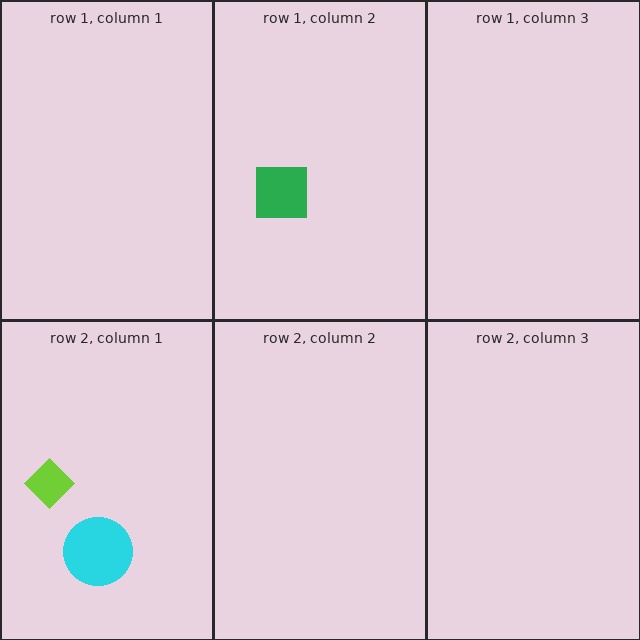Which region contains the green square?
The row 1, column 2 region.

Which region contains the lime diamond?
The row 2, column 1 region.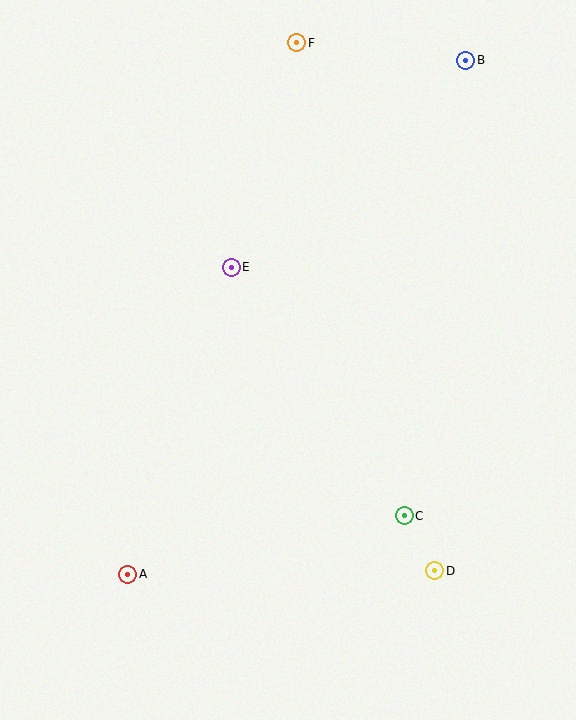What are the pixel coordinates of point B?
Point B is at (466, 60).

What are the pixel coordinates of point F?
Point F is at (297, 43).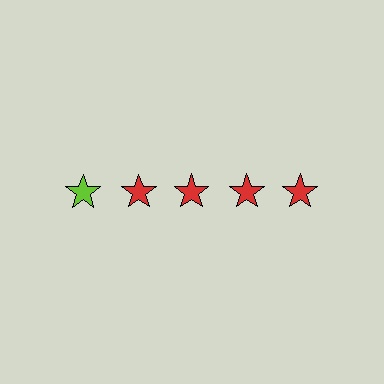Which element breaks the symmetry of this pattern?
The lime star in the top row, leftmost column breaks the symmetry. All other shapes are red stars.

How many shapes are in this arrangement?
There are 5 shapes arranged in a grid pattern.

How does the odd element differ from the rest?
It has a different color: lime instead of red.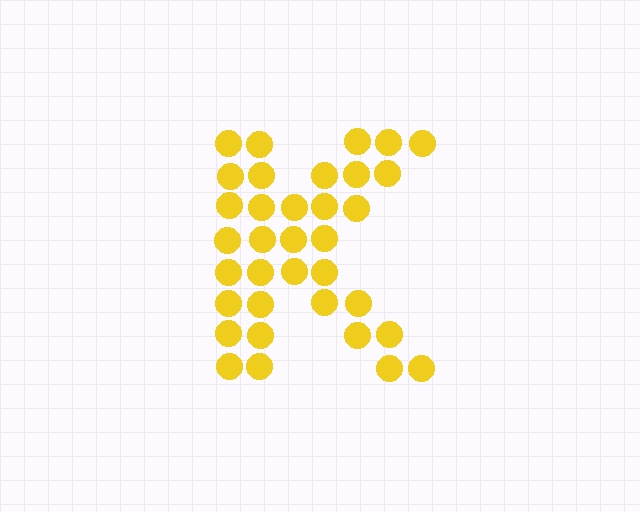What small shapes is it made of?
It is made of small circles.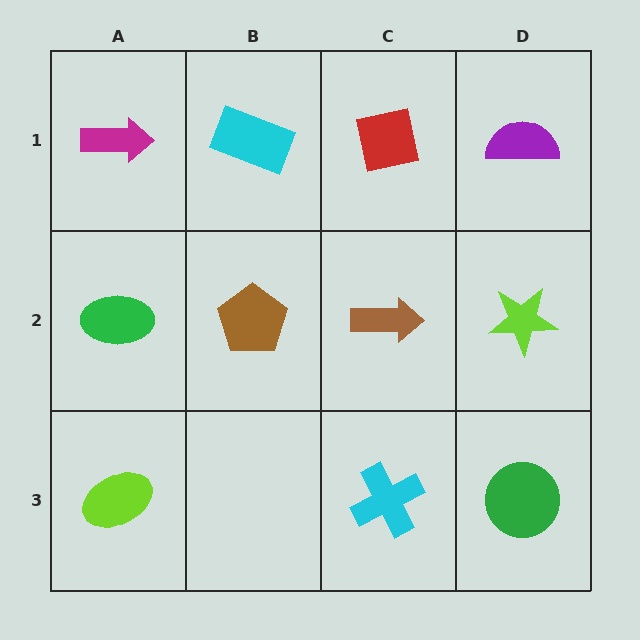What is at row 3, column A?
A lime ellipse.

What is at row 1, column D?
A purple semicircle.